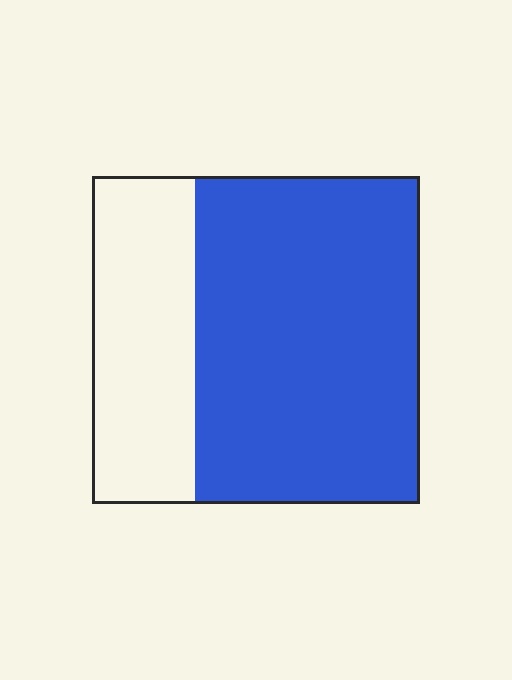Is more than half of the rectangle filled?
Yes.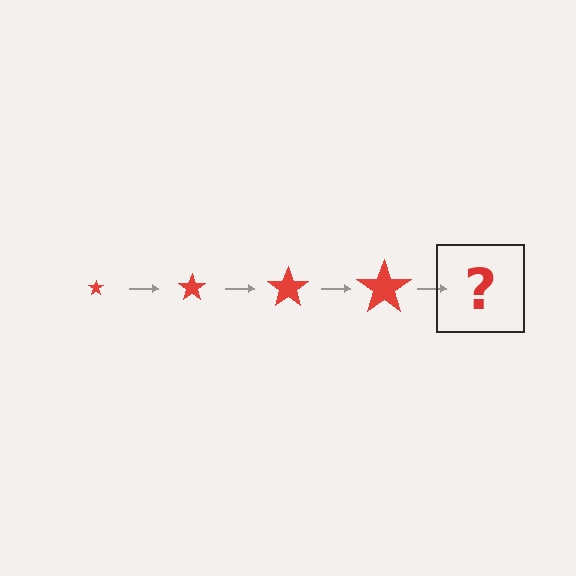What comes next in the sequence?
The next element should be a red star, larger than the previous one.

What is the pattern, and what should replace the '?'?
The pattern is that the star gets progressively larger each step. The '?' should be a red star, larger than the previous one.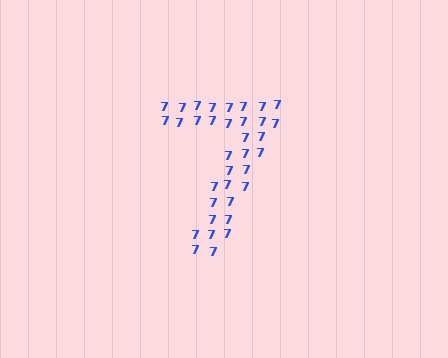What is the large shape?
The large shape is the digit 7.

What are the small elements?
The small elements are digit 7's.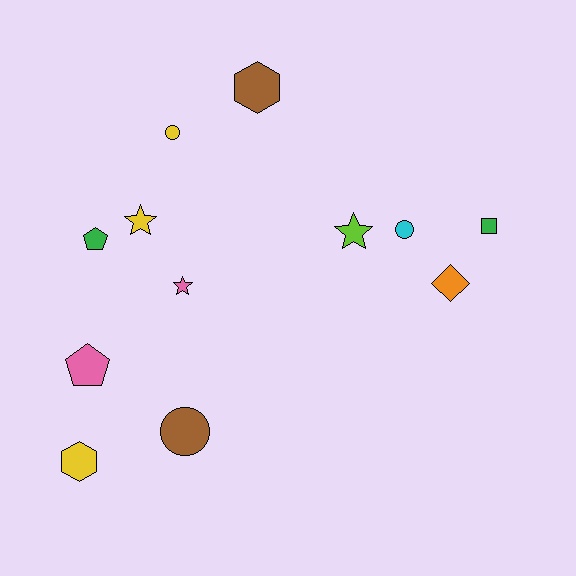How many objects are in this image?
There are 12 objects.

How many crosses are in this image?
There are no crosses.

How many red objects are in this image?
There are no red objects.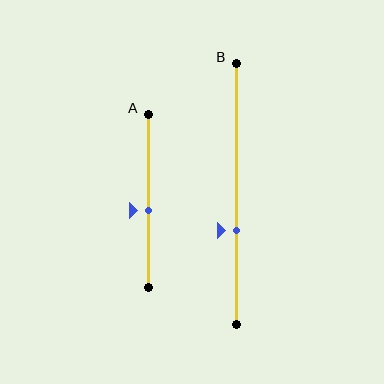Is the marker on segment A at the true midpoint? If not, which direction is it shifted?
No, the marker on segment A is shifted downward by about 5% of the segment length.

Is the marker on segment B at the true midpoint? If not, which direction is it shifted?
No, the marker on segment B is shifted downward by about 14% of the segment length.